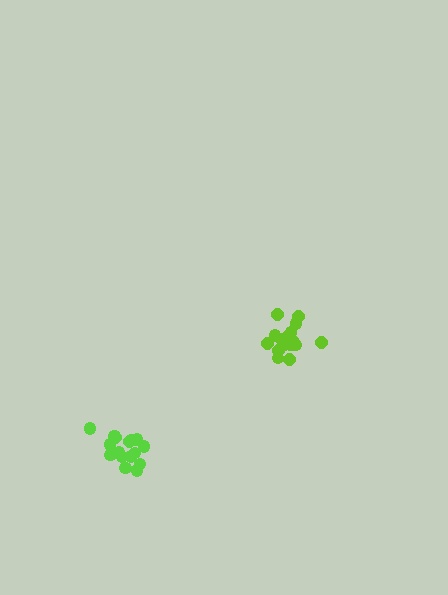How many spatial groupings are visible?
There are 2 spatial groupings.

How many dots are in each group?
Group 1: 16 dots, Group 2: 18 dots (34 total).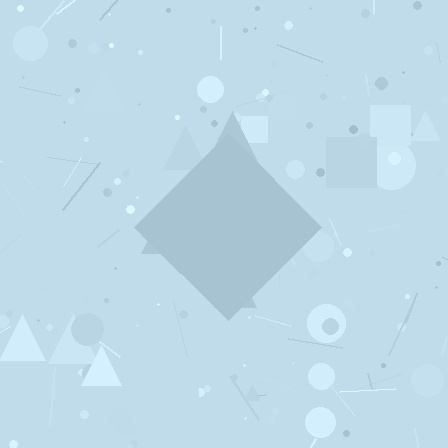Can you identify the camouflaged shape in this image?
The camouflaged shape is a diamond.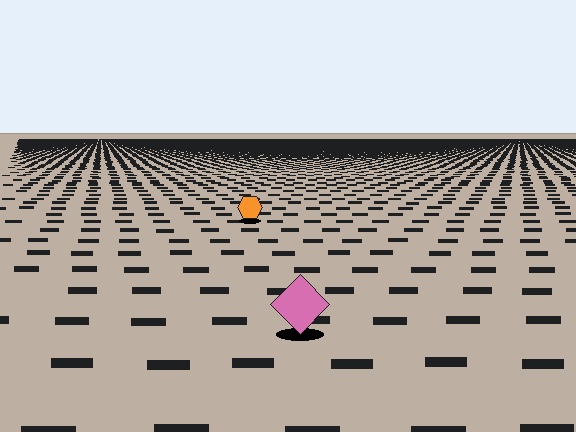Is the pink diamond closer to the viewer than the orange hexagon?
Yes. The pink diamond is closer — you can tell from the texture gradient: the ground texture is coarser near it.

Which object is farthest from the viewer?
The orange hexagon is farthest from the viewer. It appears smaller and the ground texture around it is denser.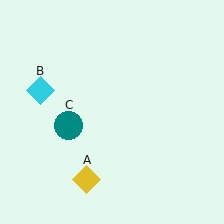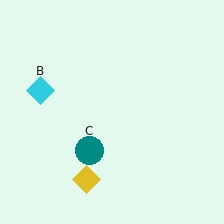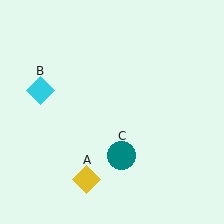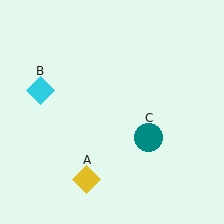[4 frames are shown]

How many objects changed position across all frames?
1 object changed position: teal circle (object C).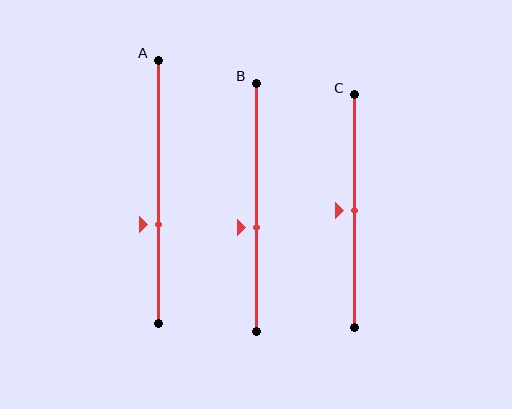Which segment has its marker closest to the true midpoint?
Segment C has its marker closest to the true midpoint.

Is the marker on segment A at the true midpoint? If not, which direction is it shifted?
No, the marker on segment A is shifted downward by about 12% of the segment length.